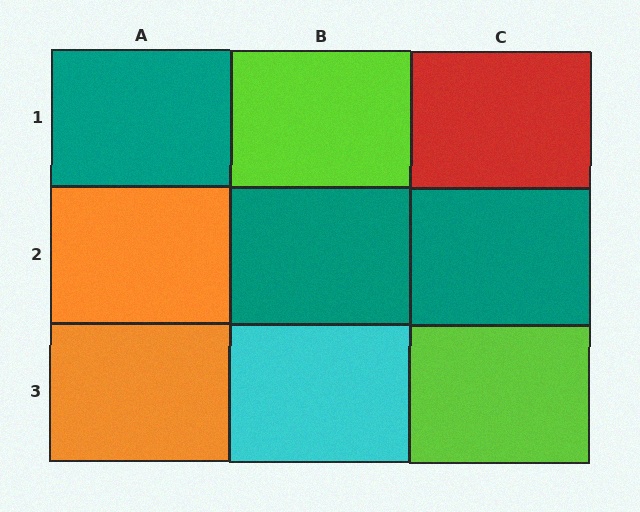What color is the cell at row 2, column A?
Orange.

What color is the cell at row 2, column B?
Teal.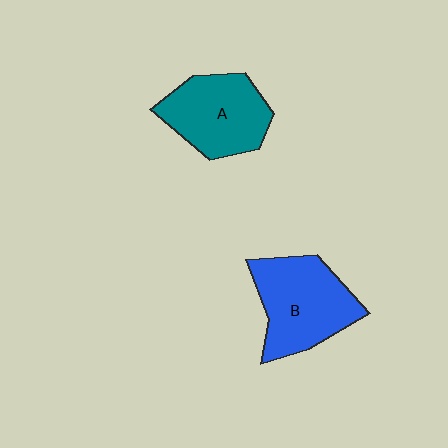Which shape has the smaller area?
Shape A (teal).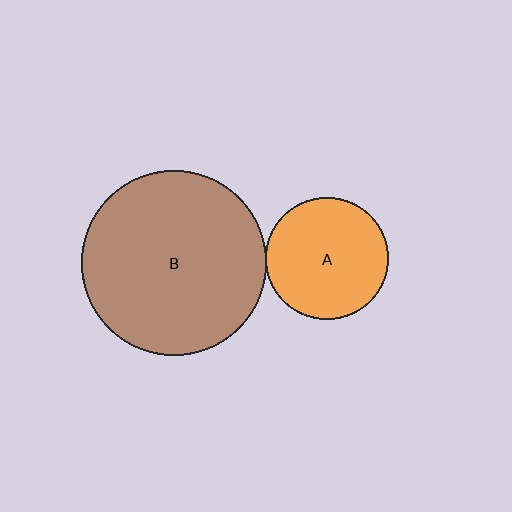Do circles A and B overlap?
Yes.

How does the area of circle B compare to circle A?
Approximately 2.3 times.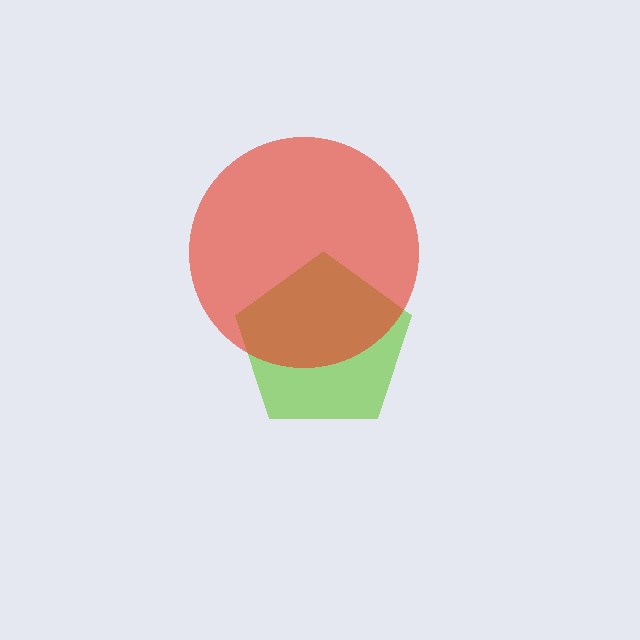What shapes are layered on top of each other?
The layered shapes are: a lime pentagon, a red circle.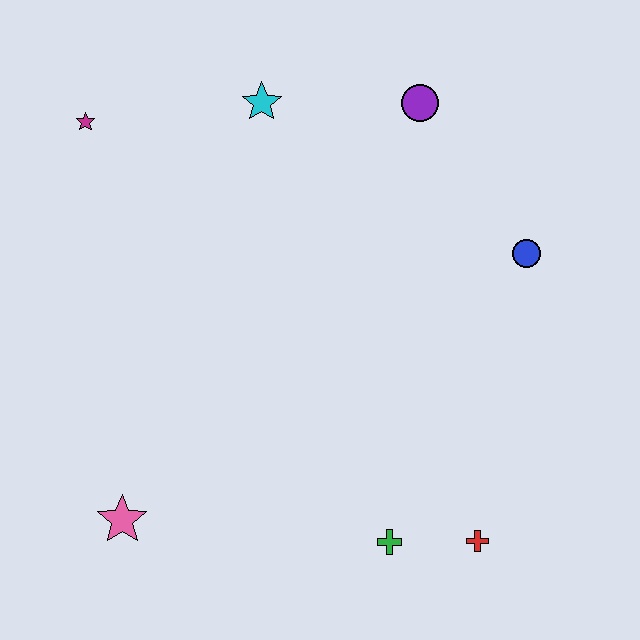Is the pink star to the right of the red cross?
No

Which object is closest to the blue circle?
The purple circle is closest to the blue circle.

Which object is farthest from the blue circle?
The pink star is farthest from the blue circle.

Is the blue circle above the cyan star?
No